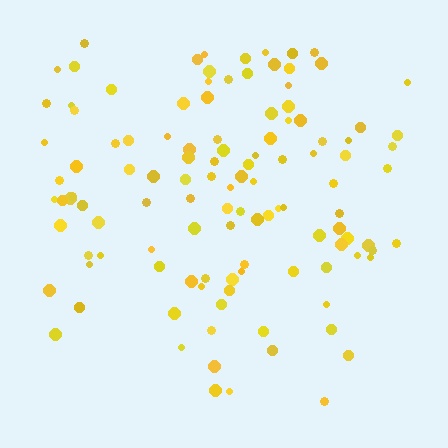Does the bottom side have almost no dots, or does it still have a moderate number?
Still a moderate number, just noticeably fewer than the top.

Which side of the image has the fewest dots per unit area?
The bottom.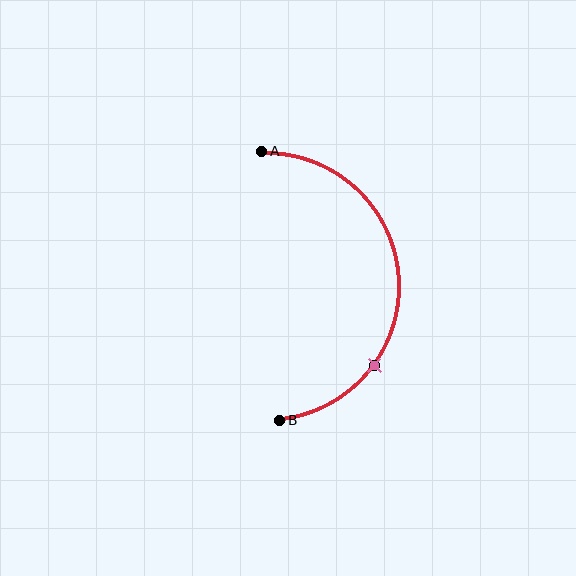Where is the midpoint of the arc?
The arc midpoint is the point on the curve farthest from the straight line joining A and B. It sits to the right of that line.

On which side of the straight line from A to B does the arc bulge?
The arc bulges to the right of the straight line connecting A and B.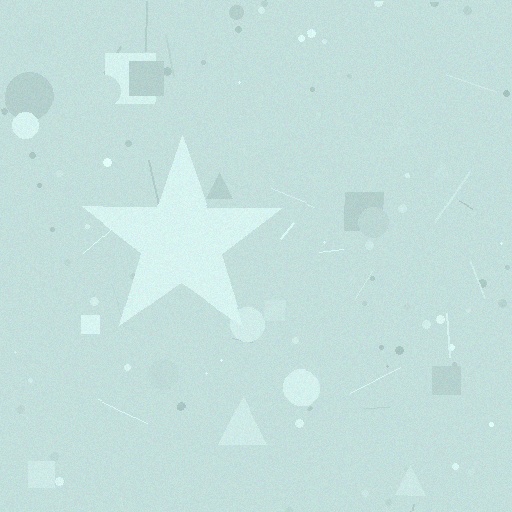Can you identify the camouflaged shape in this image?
The camouflaged shape is a star.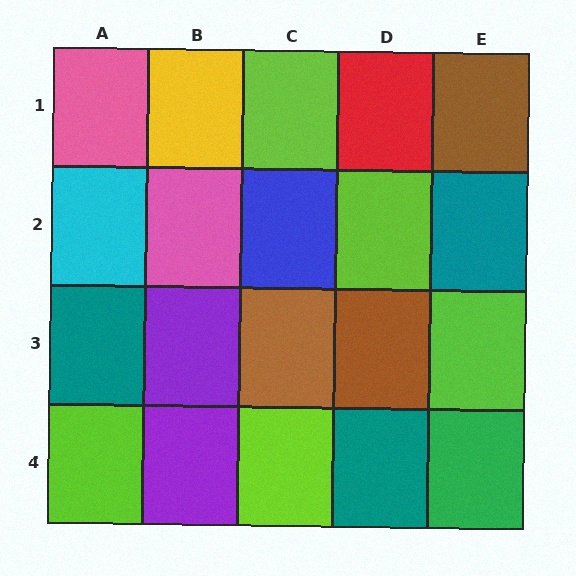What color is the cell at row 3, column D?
Brown.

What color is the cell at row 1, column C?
Lime.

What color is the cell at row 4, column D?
Teal.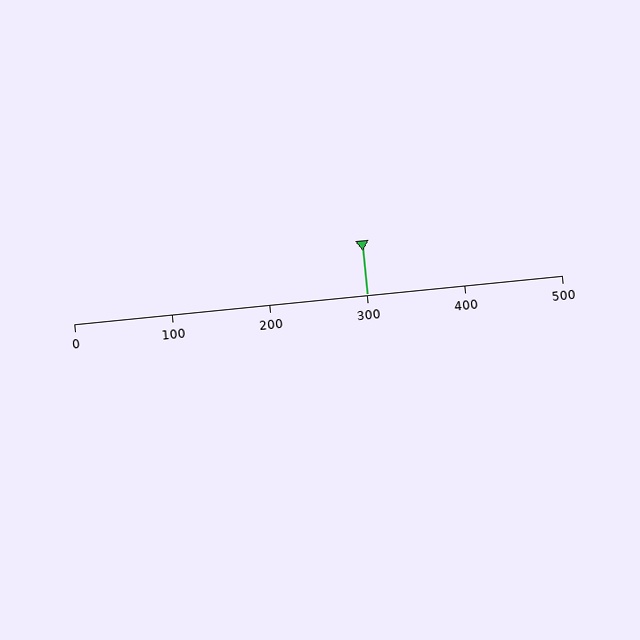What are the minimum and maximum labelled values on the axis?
The axis runs from 0 to 500.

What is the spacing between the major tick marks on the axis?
The major ticks are spaced 100 apart.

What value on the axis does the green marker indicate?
The marker indicates approximately 300.